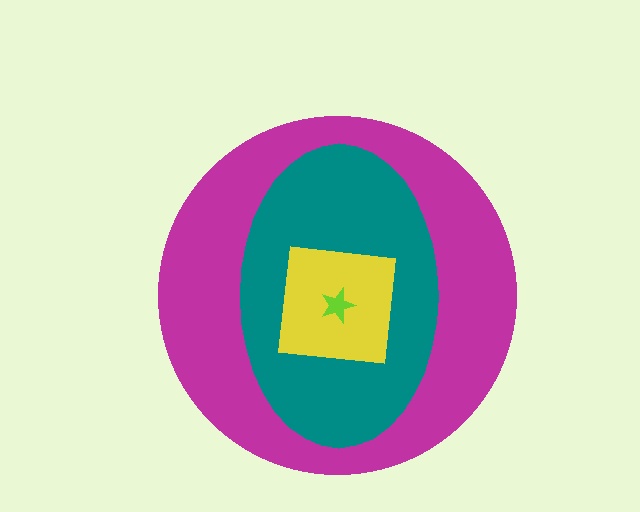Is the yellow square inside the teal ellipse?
Yes.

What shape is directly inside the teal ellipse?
The yellow square.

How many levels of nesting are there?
4.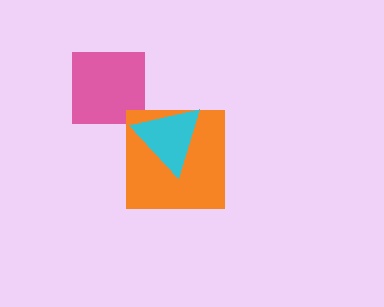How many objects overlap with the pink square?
0 objects overlap with the pink square.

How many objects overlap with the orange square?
1 object overlaps with the orange square.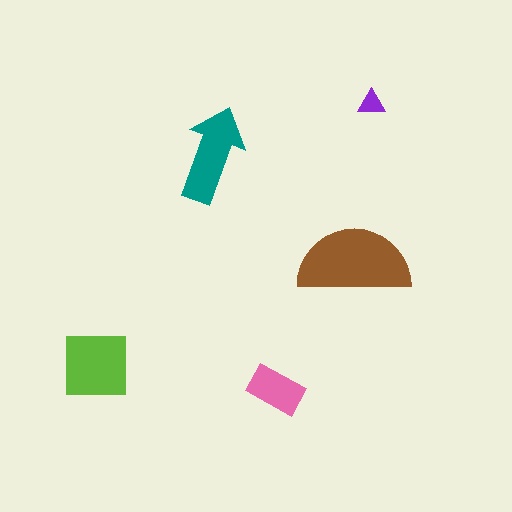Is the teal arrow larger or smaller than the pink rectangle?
Larger.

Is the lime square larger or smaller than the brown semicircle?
Smaller.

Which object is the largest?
The brown semicircle.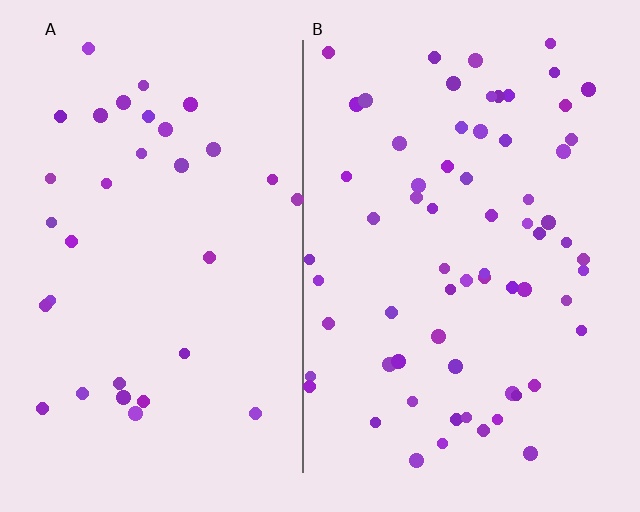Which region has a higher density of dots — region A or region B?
B (the right).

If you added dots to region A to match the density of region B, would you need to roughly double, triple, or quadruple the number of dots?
Approximately double.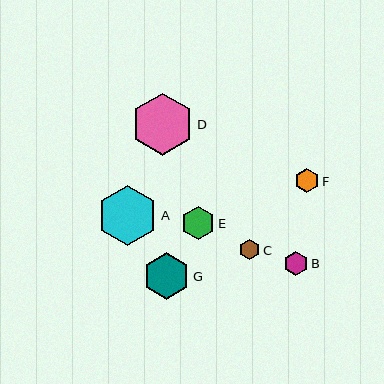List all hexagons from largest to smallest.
From largest to smallest: D, A, G, E, F, B, C.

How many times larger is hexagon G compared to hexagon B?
Hexagon G is approximately 1.9 times the size of hexagon B.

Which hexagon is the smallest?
Hexagon C is the smallest with a size of approximately 21 pixels.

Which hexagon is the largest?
Hexagon D is the largest with a size of approximately 62 pixels.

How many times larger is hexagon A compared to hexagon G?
Hexagon A is approximately 1.3 times the size of hexagon G.